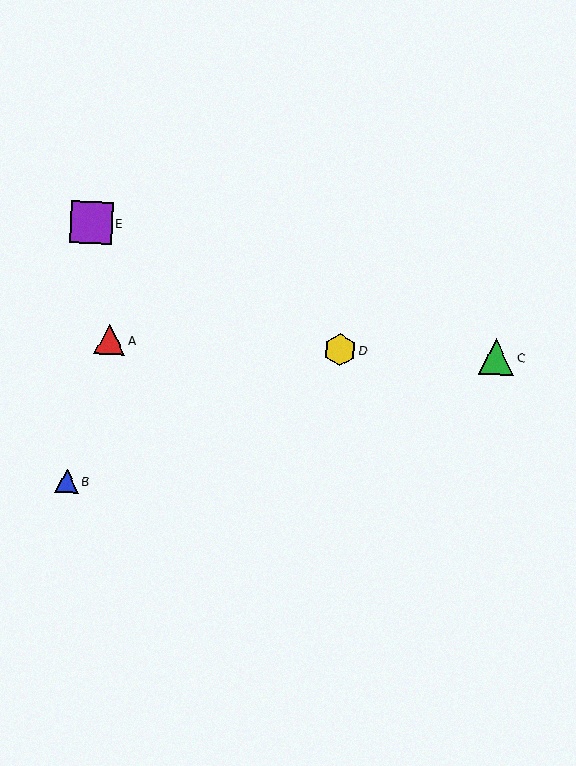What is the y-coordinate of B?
Object B is at y≈481.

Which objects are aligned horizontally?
Objects A, C, D are aligned horizontally.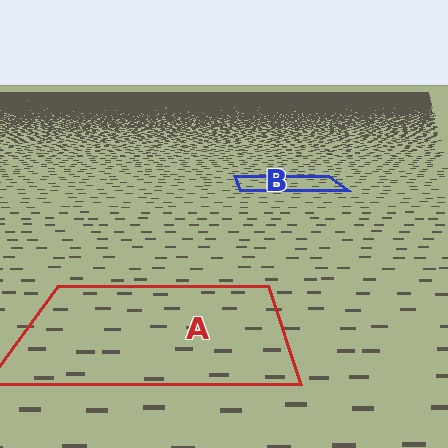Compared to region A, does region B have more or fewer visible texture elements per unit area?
Region B has more texture elements per unit area — they are packed more densely because it is farther away.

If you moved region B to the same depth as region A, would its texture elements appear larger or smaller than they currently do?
They would appear larger. At a closer depth, the same texture elements are projected at a bigger on-screen size.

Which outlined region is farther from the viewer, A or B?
Region B is farther from the viewer — the texture elements inside it appear smaller and more densely packed.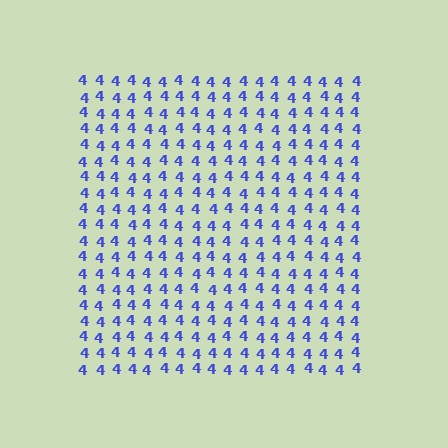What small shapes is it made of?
It is made of small digit 4's.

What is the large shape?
The large shape is a square.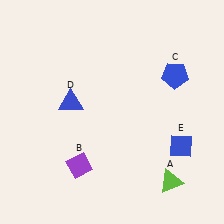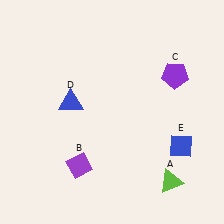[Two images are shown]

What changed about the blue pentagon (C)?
In Image 1, C is blue. In Image 2, it changed to purple.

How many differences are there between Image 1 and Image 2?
There is 1 difference between the two images.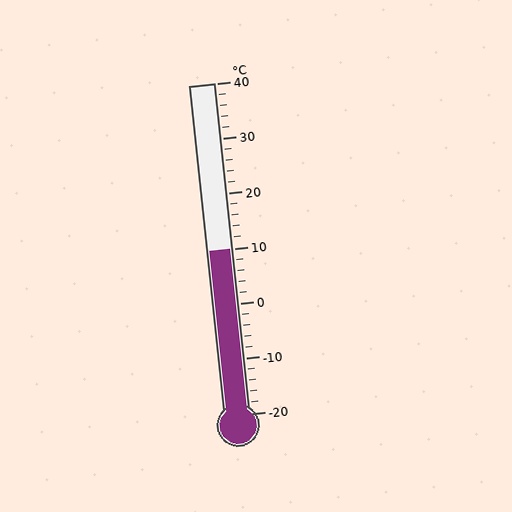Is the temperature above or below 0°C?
The temperature is above 0°C.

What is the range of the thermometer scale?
The thermometer scale ranges from -20°C to 40°C.